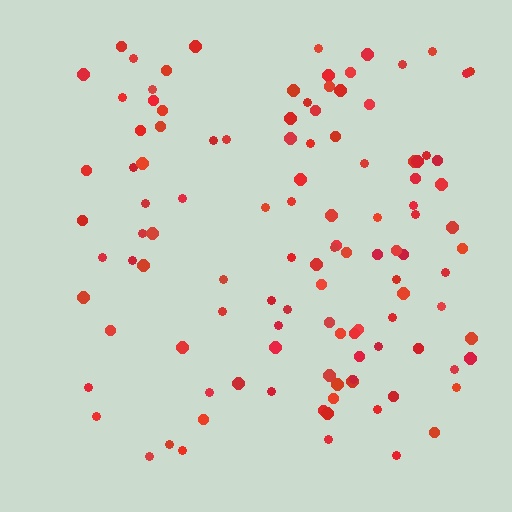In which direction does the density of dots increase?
From left to right, with the right side densest.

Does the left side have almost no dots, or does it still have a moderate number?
Still a moderate number, just noticeably fewer than the right.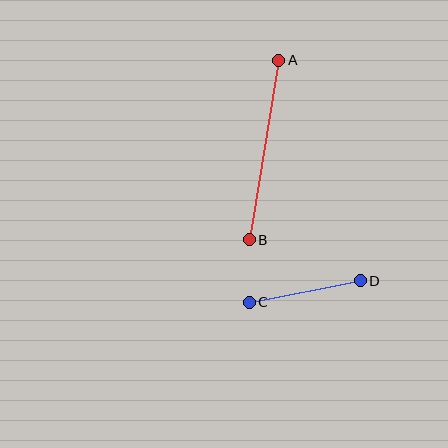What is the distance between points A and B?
The distance is approximately 182 pixels.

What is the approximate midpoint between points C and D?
The midpoint is at approximately (305, 291) pixels.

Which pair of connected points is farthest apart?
Points A and B are farthest apart.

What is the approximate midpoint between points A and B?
The midpoint is at approximately (264, 150) pixels.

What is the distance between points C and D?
The distance is approximately 113 pixels.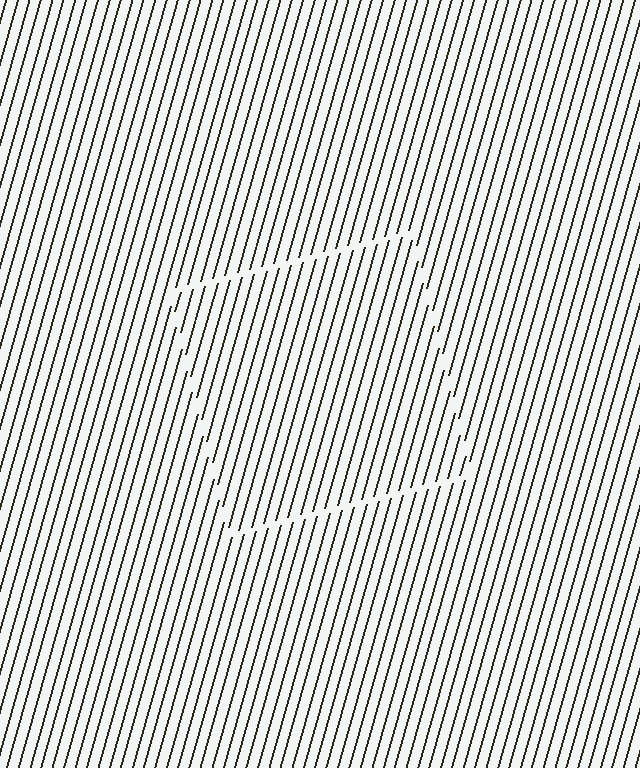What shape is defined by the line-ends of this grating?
An illusory square. The interior of the shape contains the same grating, shifted by half a period — the contour is defined by the phase discontinuity where line-ends from the inner and outer gratings abut.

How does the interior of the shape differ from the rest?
The interior of the shape contains the same grating, shifted by half a period — the contour is defined by the phase discontinuity where line-ends from the inner and outer gratings abut.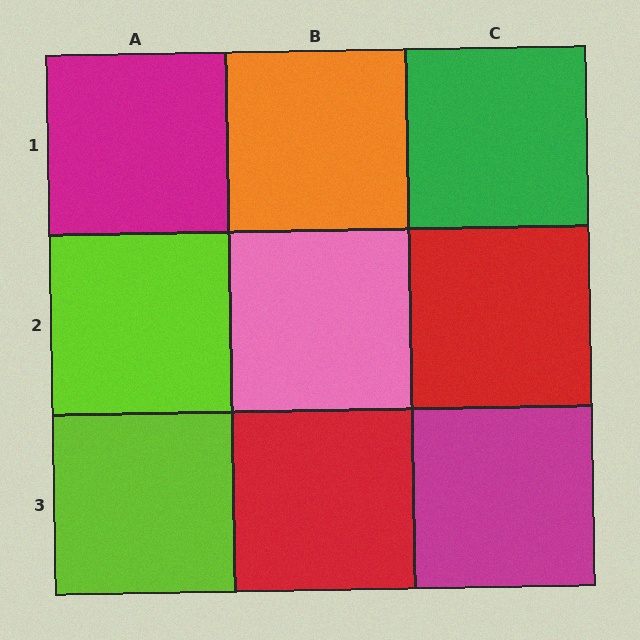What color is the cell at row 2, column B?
Pink.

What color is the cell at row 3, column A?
Lime.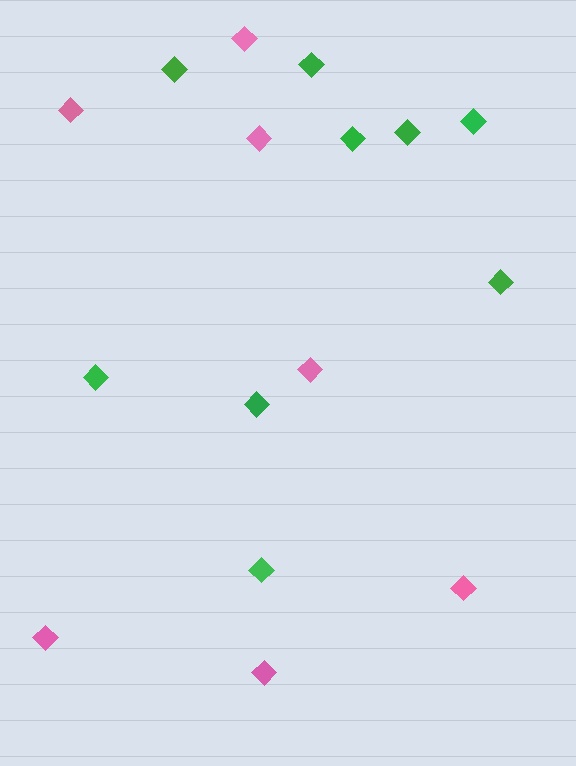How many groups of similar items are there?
There are 2 groups: one group of pink diamonds (7) and one group of green diamonds (9).